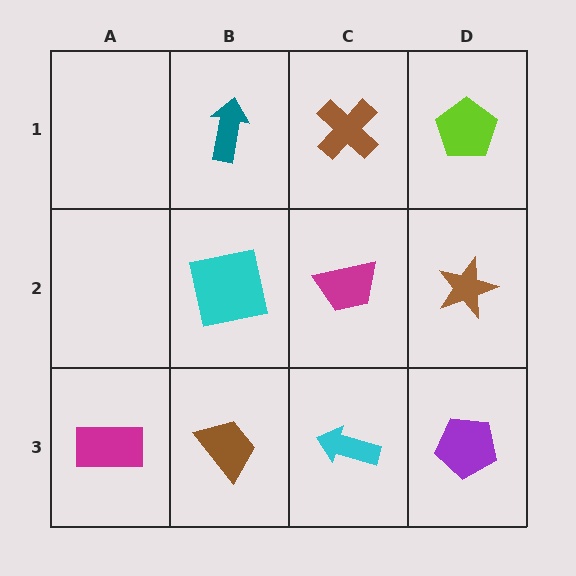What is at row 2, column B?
A cyan square.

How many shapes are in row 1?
3 shapes.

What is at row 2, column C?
A magenta trapezoid.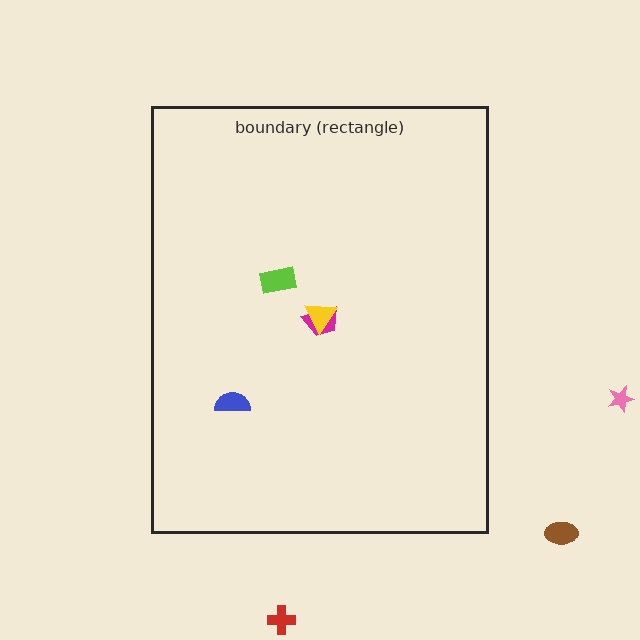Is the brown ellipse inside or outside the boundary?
Outside.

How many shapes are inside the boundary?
4 inside, 3 outside.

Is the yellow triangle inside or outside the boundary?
Inside.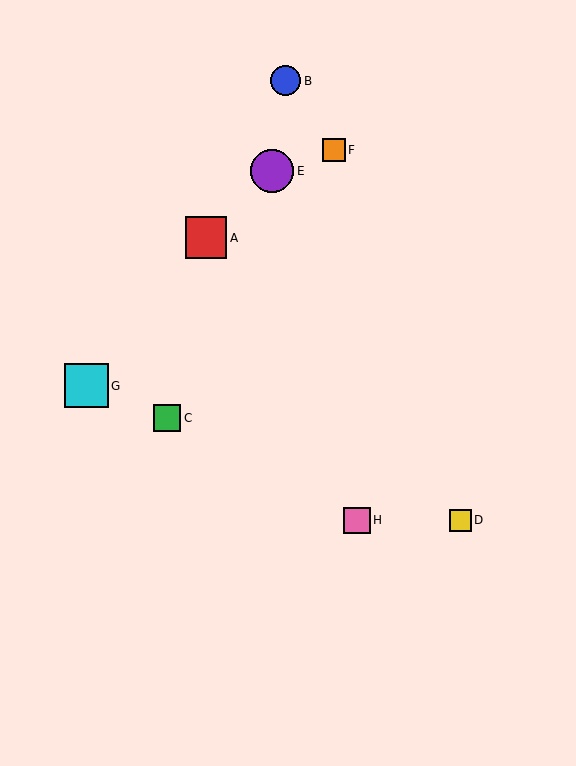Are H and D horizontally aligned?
Yes, both are at y≈520.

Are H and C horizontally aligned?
No, H is at y≈520 and C is at y≈418.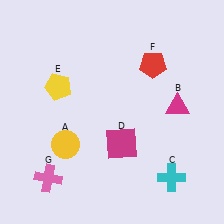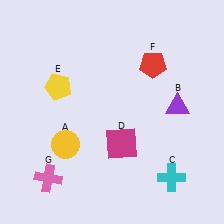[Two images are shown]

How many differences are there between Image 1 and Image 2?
There is 1 difference between the two images.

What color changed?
The triangle (B) changed from magenta in Image 1 to purple in Image 2.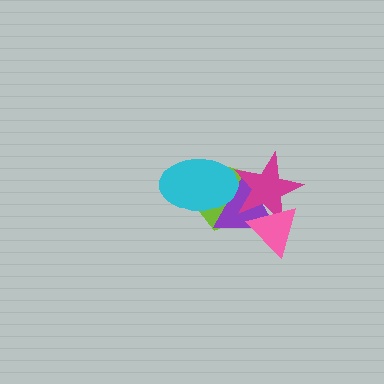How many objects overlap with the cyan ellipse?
3 objects overlap with the cyan ellipse.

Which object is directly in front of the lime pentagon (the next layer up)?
The purple triangle is directly in front of the lime pentagon.